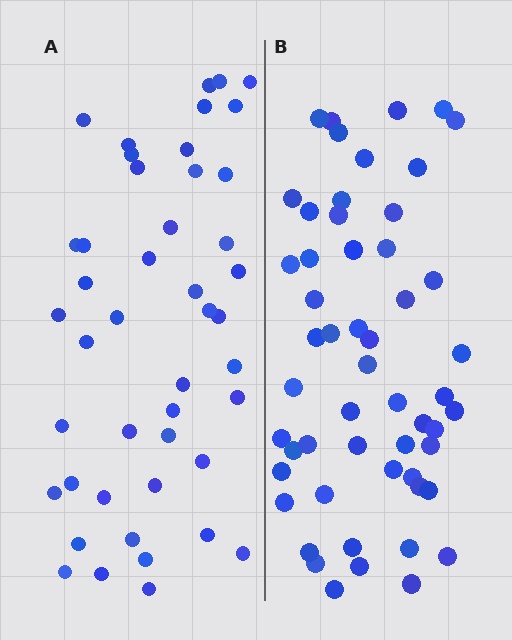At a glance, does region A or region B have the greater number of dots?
Region B (the right region) has more dots.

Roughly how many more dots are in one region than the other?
Region B has roughly 8 or so more dots than region A.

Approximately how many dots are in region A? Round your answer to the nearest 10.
About 40 dots. (The exact count is 45, which rounds to 40.)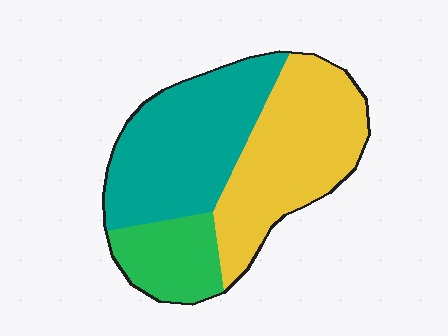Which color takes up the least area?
Green, at roughly 15%.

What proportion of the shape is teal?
Teal covers about 40% of the shape.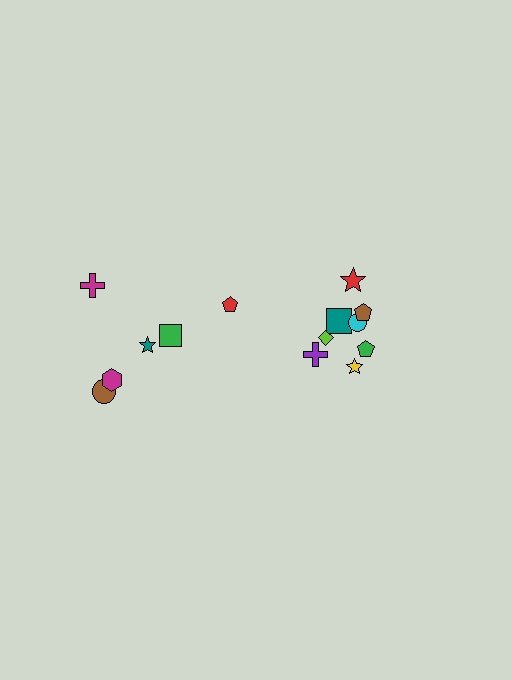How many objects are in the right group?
There are 8 objects.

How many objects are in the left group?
There are 6 objects.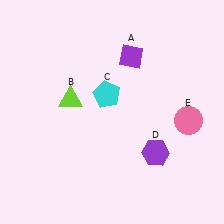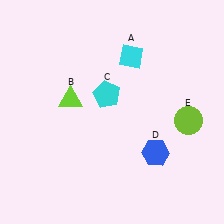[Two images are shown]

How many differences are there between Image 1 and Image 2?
There are 3 differences between the two images.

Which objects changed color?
A changed from purple to cyan. D changed from purple to blue. E changed from pink to lime.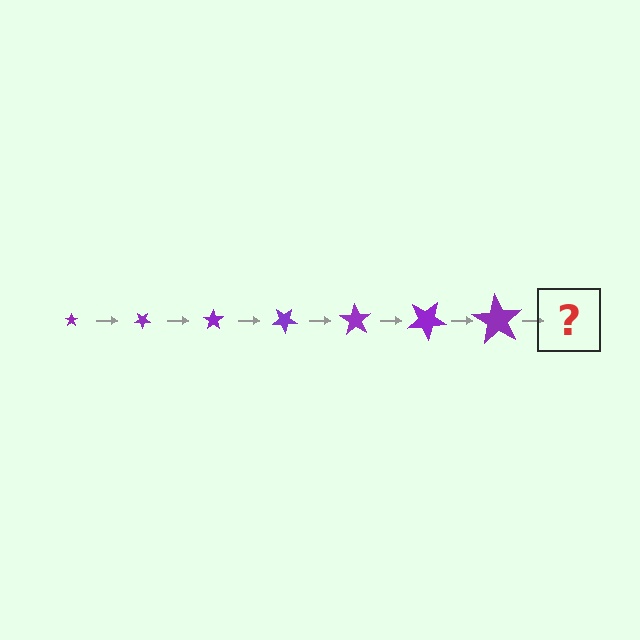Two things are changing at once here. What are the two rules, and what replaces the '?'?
The two rules are that the star grows larger each step and it rotates 35 degrees each step. The '?' should be a star, larger than the previous one and rotated 245 degrees from the start.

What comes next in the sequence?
The next element should be a star, larger than the previous one and rotated 245 degrees from the start.